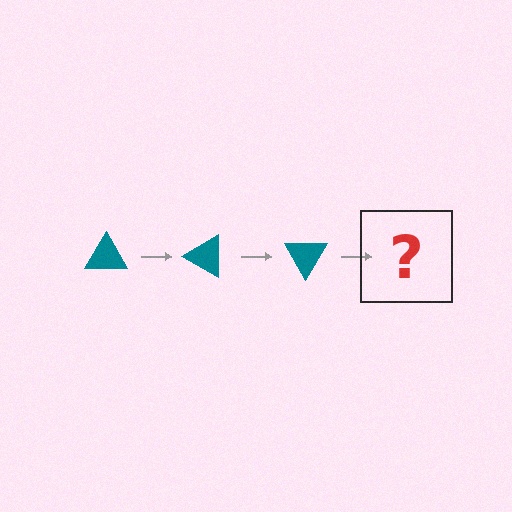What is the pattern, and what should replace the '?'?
The pattern is that the triangle rotates 30 degrees each step. The '?' should be a teal triangle rotated 90 degrees.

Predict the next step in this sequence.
The next step is a teal triangle rotated 90 degrees.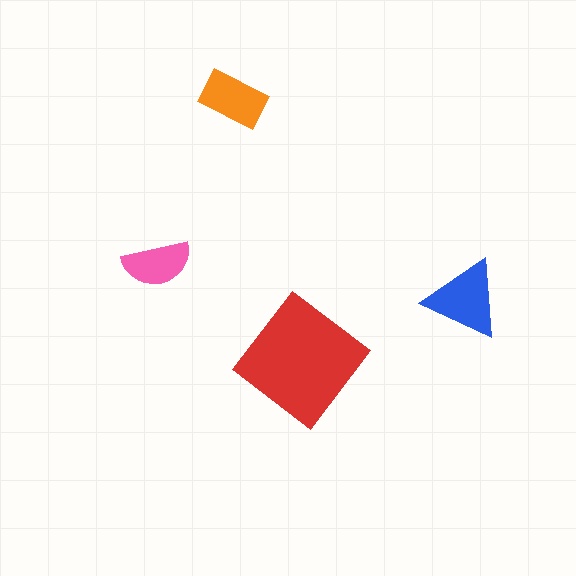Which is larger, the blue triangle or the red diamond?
The red diamond.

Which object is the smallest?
The pink semicircle.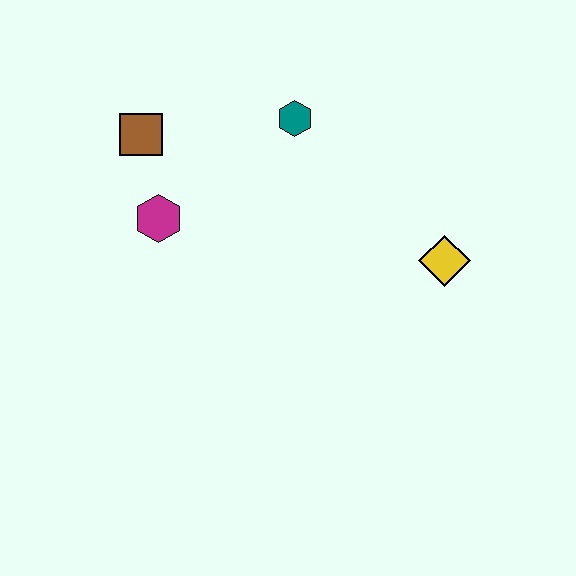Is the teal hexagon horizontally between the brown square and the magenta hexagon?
No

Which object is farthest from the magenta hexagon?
The yellow diamond is farthest from the magenta hexagon.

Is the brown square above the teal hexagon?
No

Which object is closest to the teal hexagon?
The brown square is closest to the teal hexagon.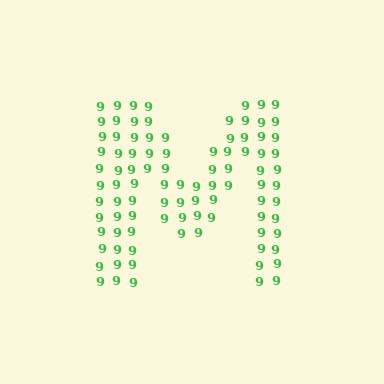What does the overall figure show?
The overall figure shows the letter M.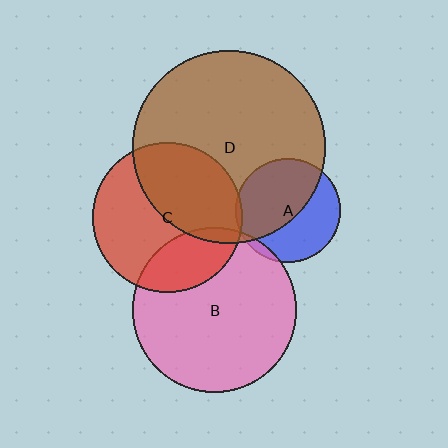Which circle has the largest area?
Circle D (brown).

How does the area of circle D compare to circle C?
Approximately 1.7 times.